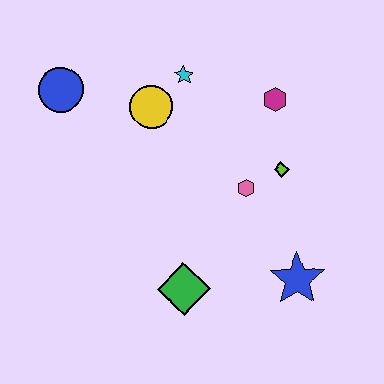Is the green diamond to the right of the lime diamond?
No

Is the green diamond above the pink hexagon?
No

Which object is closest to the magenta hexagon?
The lime diamond is closest to the magenta hexagon.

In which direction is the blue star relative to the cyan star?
The blue star is below the cyan star.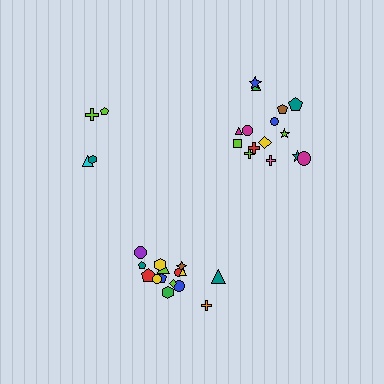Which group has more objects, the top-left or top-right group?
The top-right group.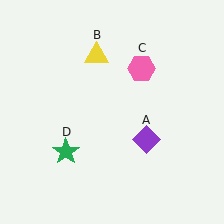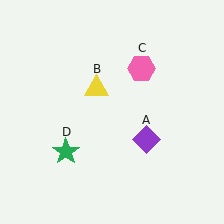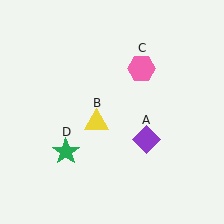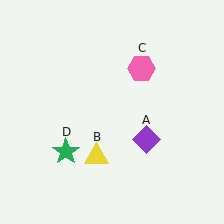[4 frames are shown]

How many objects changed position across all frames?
1 object changed position: yellow triangle (object B).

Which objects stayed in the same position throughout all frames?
Purple diamond (object A) and pink hexagon (object C) and green star (object D) remained stationary.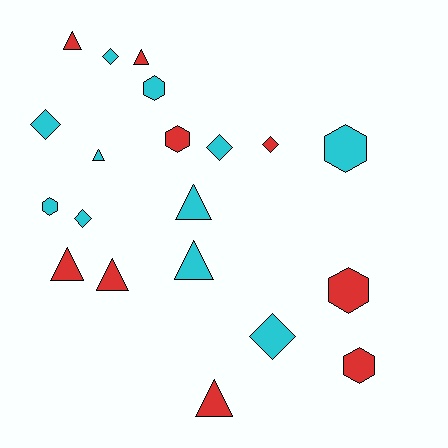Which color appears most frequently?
Cyan, with 11 objects.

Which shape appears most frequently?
Triangle, with 8 objects.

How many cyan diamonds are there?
There are 5 cyan diamonds.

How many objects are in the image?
There are 20 objects.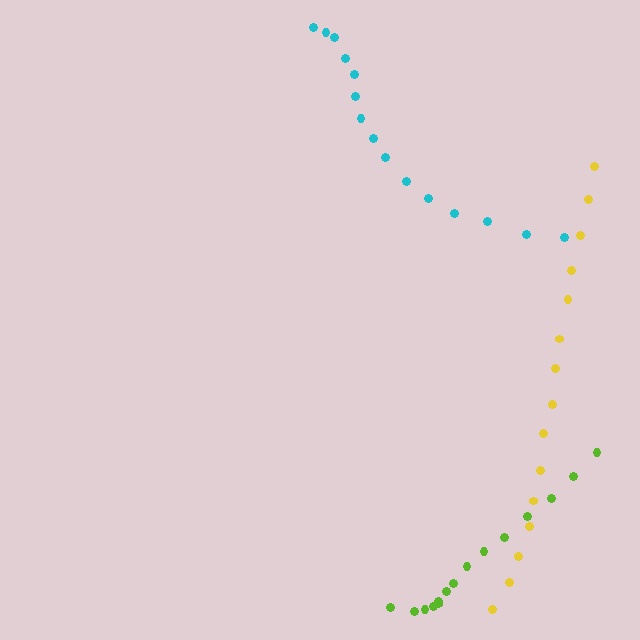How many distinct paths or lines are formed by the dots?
There are 3 distinct paths.